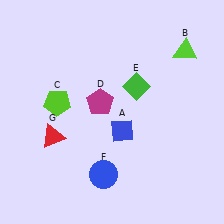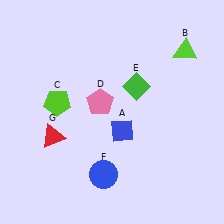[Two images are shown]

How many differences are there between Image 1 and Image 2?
There is 1 difference between the two images.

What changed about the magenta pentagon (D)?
In Image 1, D is magenta. In Image 2, it changed to pink.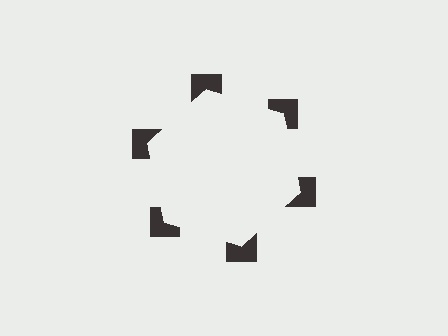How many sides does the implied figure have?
6 sides.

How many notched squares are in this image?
There are 6 — one at each vertex of the illusory hexagon.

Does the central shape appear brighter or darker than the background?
It typically appears slightly brighter than the background, even though no actual brightness change is drawn.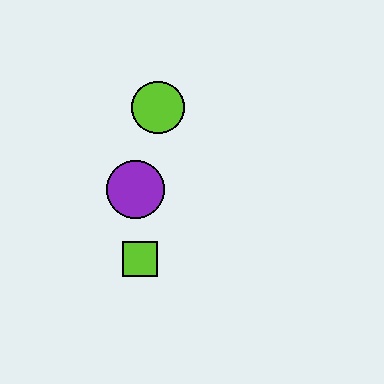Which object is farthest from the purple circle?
The lime circle is farthest from the purple circle.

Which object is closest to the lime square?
The purple circle is closest to the lime square.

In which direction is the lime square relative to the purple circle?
The lime square is below the purple circle.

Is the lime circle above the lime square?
Yes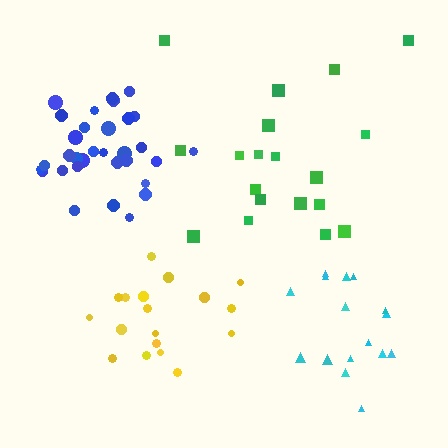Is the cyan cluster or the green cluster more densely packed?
Cyan.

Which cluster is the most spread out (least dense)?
Green.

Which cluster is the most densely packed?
Blue.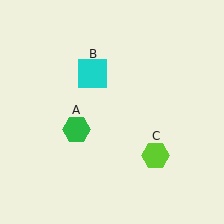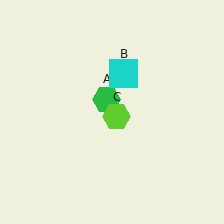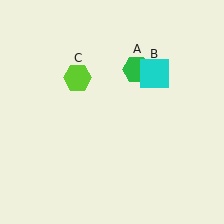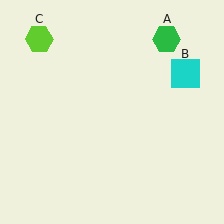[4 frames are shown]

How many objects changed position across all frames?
3 objects changed position: green hexagon (object A), cyan square (object B), lime hexagon (object C).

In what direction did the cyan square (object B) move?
The cyan square (object B) moved right.